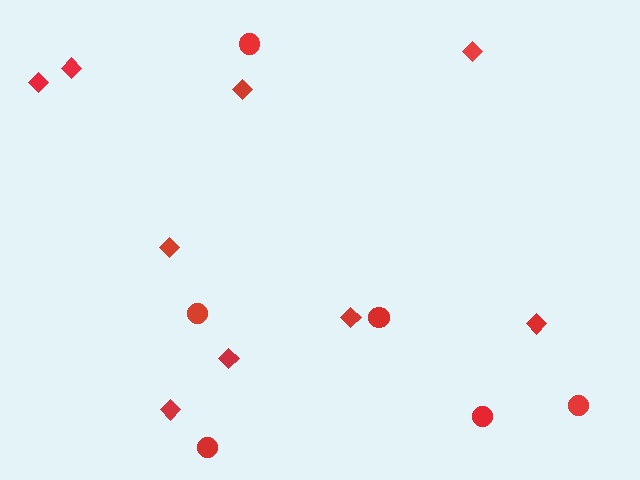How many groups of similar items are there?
There are 2 groups: one group of diamonds (9) and one group of circles (6).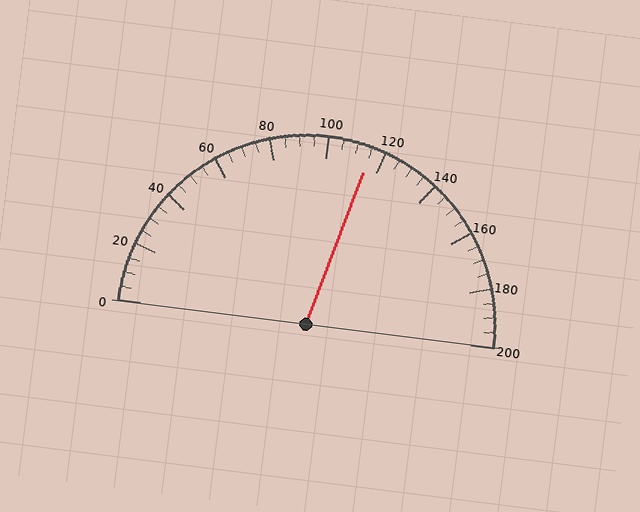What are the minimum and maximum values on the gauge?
The gauge ranges from 0 to 200.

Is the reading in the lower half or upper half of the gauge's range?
The reading is in the upper half of the range (0 to 200).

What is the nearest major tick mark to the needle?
The nearest major tick mark is 120.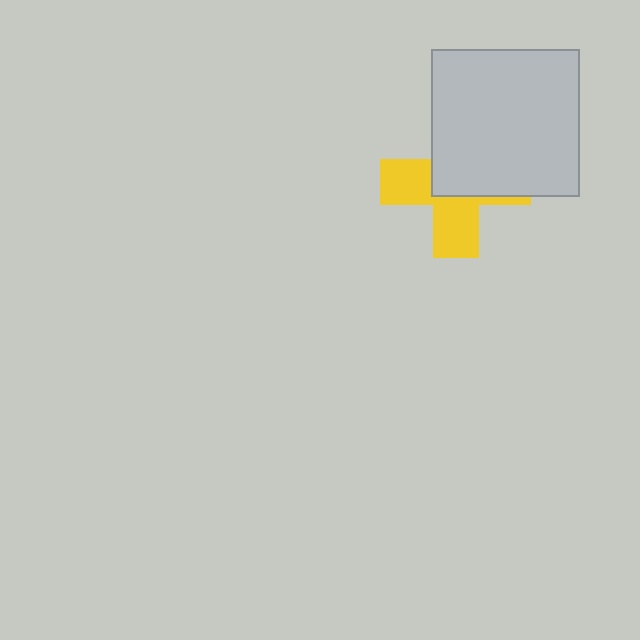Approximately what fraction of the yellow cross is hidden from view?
Roughly 53% of the yellow cross is hidden behind the light gray square.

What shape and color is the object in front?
The object in front is a light gray square.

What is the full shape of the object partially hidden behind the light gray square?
The partially hidden object is a yellow cross.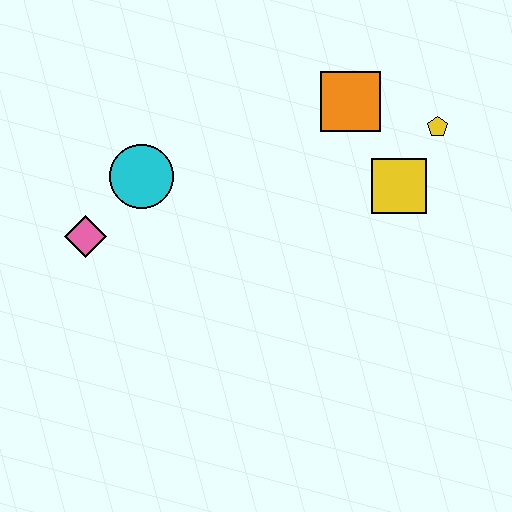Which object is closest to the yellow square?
The yellow pentagon is closest to the yellow square.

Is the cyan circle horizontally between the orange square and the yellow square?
No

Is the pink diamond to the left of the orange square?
Yes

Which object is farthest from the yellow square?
The pink diamond is farthest from the yellow square.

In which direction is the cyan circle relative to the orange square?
The cyan circle is to the left of the orange square.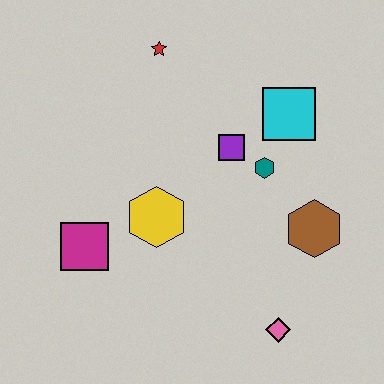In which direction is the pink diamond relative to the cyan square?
The pink diamond is below the cyan square.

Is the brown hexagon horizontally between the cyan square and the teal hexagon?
No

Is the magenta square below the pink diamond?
No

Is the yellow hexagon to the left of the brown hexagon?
Yes